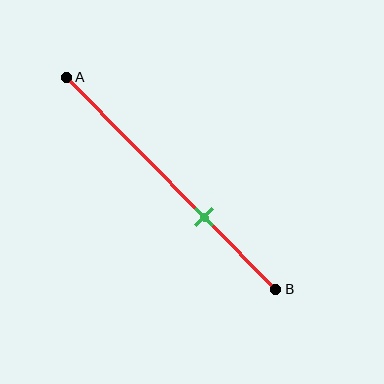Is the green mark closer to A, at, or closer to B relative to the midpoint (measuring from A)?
The green mark is closer to point B than the midpoint of segment AB.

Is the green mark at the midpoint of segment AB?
No, the mark is at about 65% from A, not at the 50% midpoint.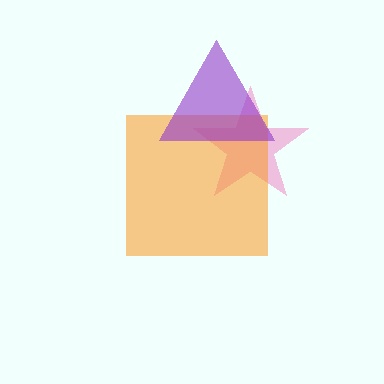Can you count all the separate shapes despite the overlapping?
Yes, there are 3 separate shapes.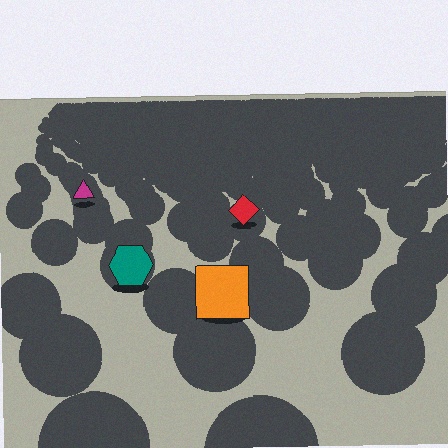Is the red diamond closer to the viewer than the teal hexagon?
No. The teal hexagon is closer — you can tell from the texture gradient: the ground texture is coarser near it.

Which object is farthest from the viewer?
The magenta triangle is farthest from the viewer. It appears smaller and the ground texture around it is denser.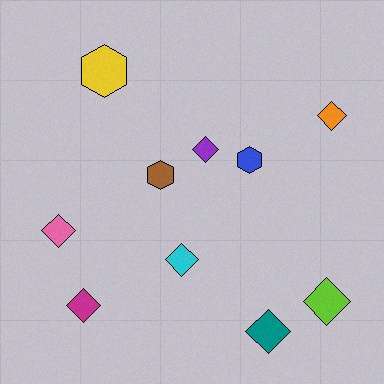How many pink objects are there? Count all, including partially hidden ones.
There is 1 pink object.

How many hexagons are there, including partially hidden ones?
There are 3 hexagons.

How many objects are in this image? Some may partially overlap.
There are 10 objects.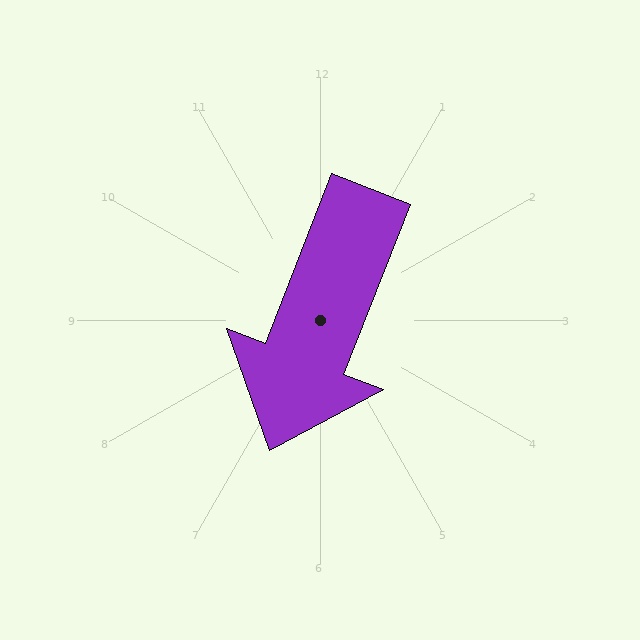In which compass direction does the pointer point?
South.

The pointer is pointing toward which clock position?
Roughly 7 o'clock.